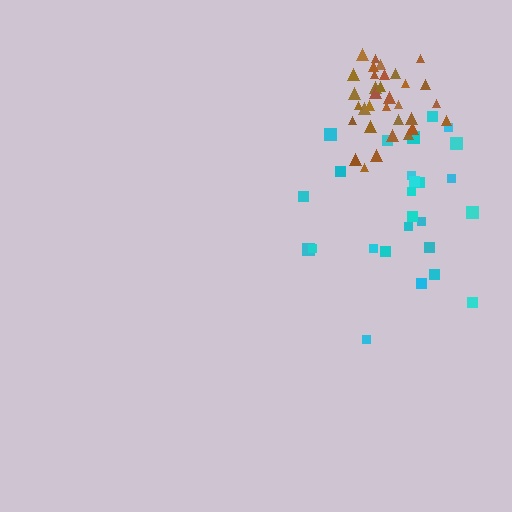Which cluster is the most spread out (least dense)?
Cyan.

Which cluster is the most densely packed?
Brown.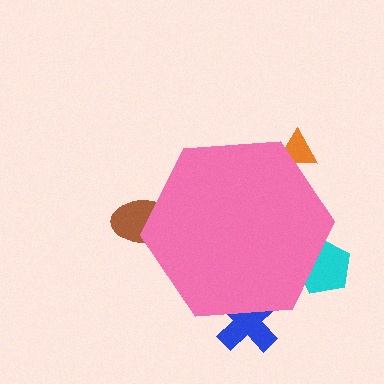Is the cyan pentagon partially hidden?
Yes, the cyan pentagon is partially hidden behind the pink hexagon.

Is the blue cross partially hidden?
Yes, the blue cross is partially hidden behind the pink hexagon.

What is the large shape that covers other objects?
A pink hexagon.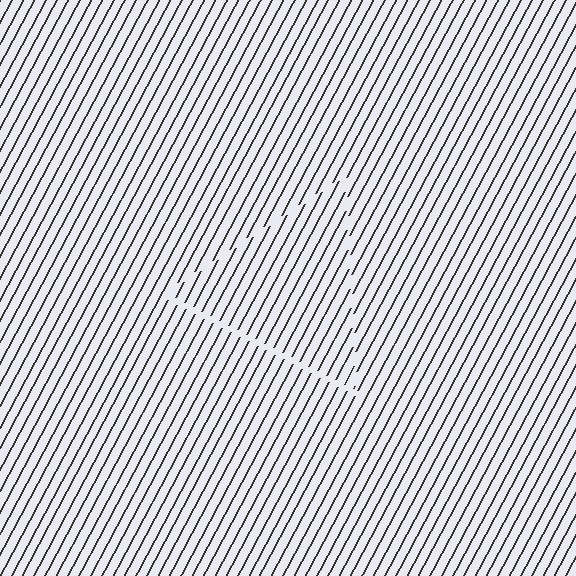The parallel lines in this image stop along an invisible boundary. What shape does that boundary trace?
An illusory triangle. The interior of the shape contains the same grating, shifted by half a period — the contour is defined by the phase discontinuity where line-ends from the inner and outer gratings abut.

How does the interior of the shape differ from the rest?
The interior of the shape contains the same grating, shifted by half a period — the contour is defined by the phase discontinuity where line-ends from the inner and outer gratings abut.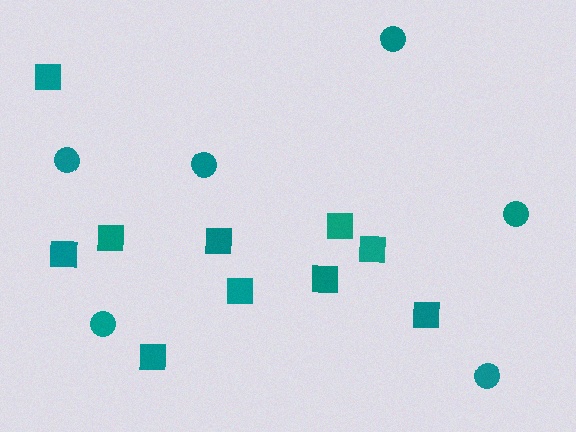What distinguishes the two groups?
There are 2 groups: one group of circles (6) and one group of squares (10).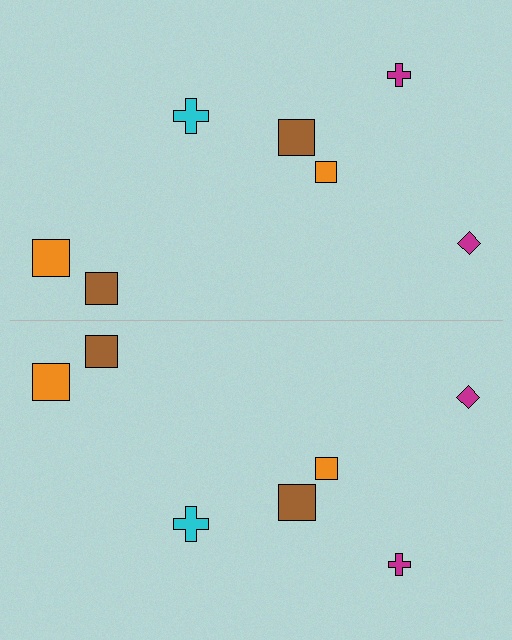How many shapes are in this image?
There are 14 shapes in this image.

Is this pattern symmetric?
Yes, this pattern has bilateral (reflection) symmetry.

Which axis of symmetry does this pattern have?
The pattern has a horizontal axis of symmetry running through the center of the image.